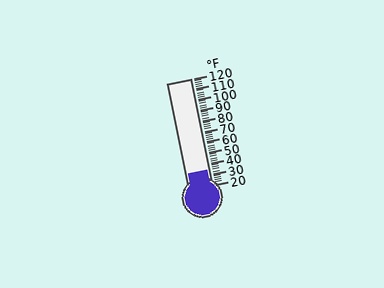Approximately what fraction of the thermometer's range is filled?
The thermometer is filled to approximately 15% of its range.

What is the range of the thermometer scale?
The thermometer scale ranges from 20°F to 120°F.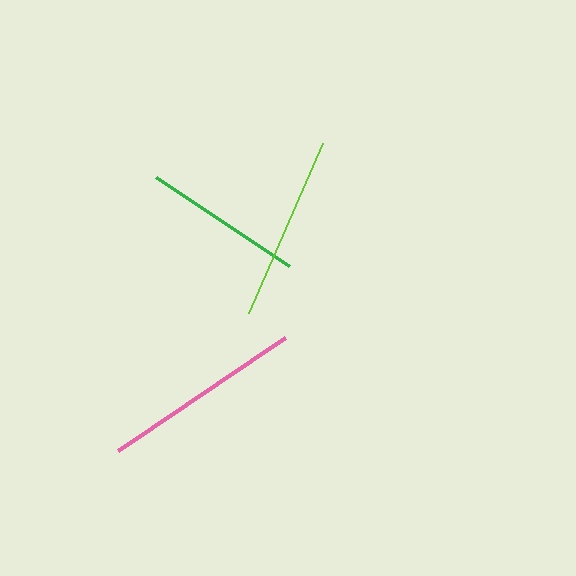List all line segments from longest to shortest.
From longest to shortest: pink, lime, green.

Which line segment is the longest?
The pink line is the longest at approximately 201 pixels.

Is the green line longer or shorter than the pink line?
The pink line is longer than the green line.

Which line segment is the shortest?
The green line is the shortest at approximately 160 pixels.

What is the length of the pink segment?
The pink segment is approximately 201 pixels long.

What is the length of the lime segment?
The lime segment is approximately 185 pixels long.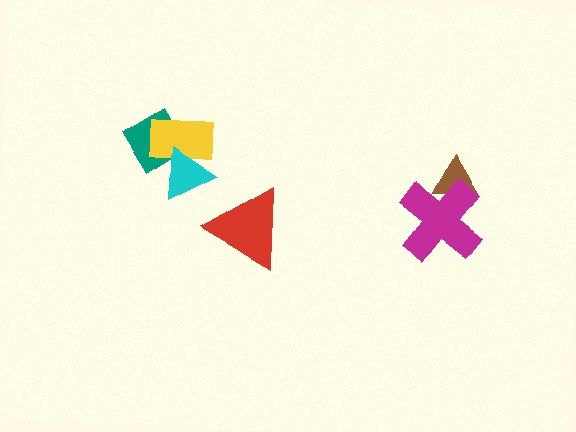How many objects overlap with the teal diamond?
2 objects overlap with the teal diamond.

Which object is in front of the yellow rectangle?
The cyan triangle is in front of the yellow rectangle.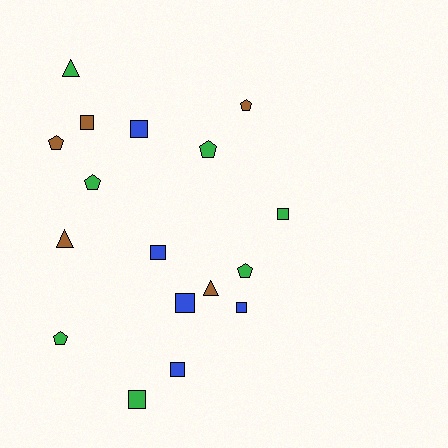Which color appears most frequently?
Green, with 7 objects.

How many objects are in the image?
There are 17 objects.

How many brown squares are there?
There is 1 brown square.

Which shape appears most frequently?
Square, with 8 objects.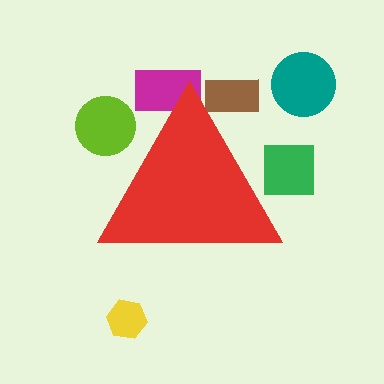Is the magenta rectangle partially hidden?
Yes, the magenta rectangle is partially hidden behind the red triangle.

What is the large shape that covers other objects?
A red triangle.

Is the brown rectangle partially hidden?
Yes, the brown rectangle is partially hidden behind the red triangle.